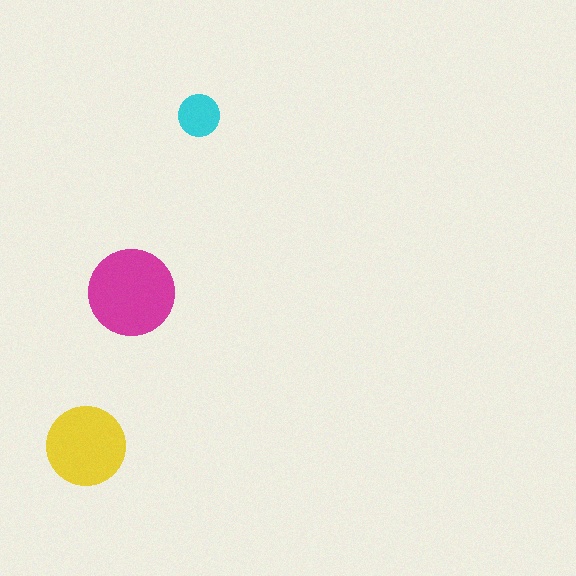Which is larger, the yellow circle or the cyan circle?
The yellow one.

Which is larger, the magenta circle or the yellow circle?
The magenta one.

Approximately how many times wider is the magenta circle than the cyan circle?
About 2 times wider.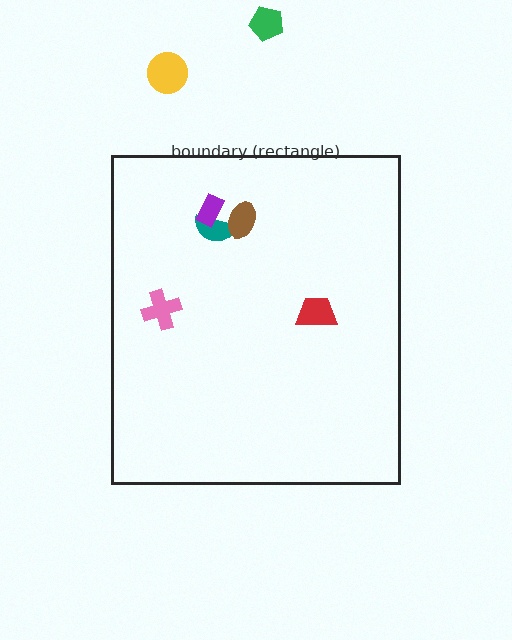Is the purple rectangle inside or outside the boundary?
Inside.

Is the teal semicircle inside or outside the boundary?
Inside.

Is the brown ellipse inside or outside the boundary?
Inside.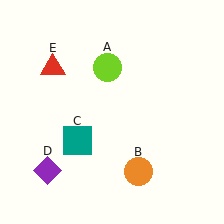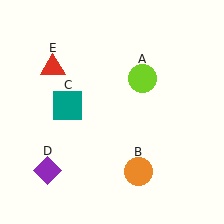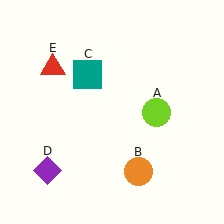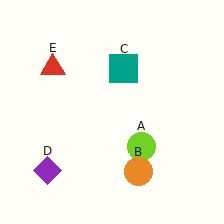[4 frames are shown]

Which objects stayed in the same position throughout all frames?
Orange circle (object B) and purple diamond (object D) and red triangle (object E) remained stationary.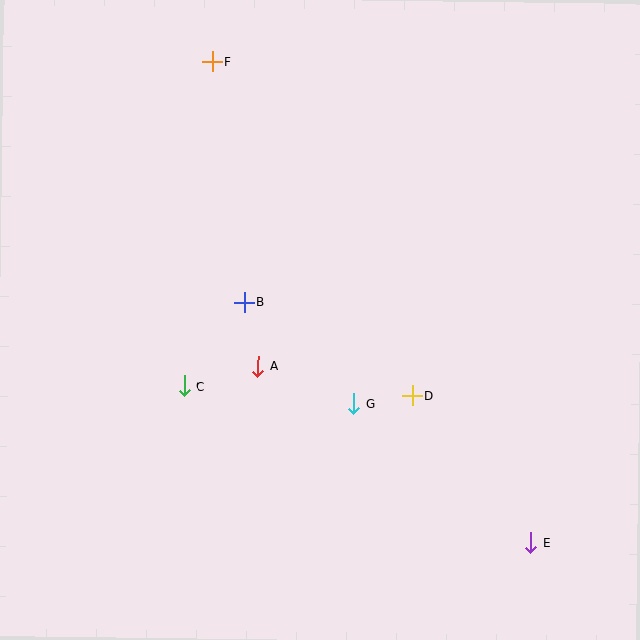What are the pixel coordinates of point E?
Point E is at (531, 543).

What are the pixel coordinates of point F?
Point F is at (213, 61).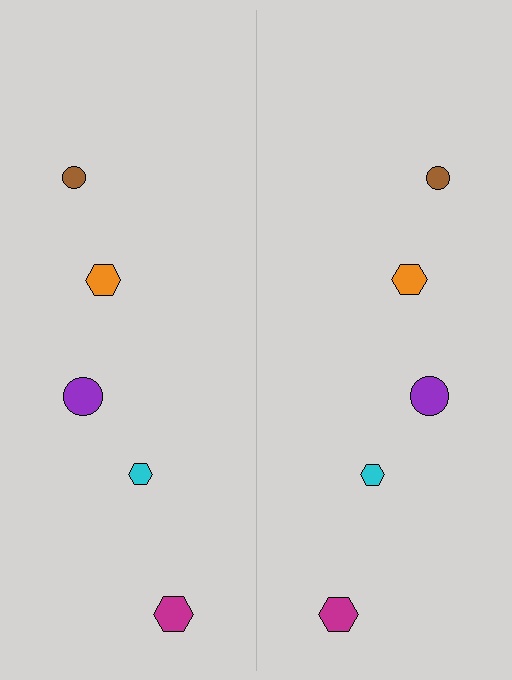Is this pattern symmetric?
Yes, this pattern has bilateral (reflection) symmetry.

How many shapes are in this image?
There are 10 shapes in this image.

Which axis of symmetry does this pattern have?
The pattern has a vertical axis of symmetry running through the center of the image.